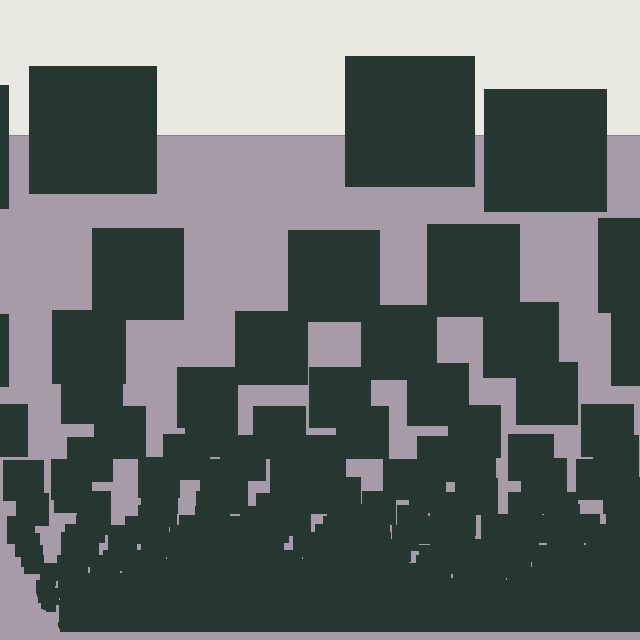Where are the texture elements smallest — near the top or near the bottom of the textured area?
Near the bottom.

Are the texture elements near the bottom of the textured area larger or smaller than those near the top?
Smaller. The gradient is inverted — elements near the bottom are smaller and denser.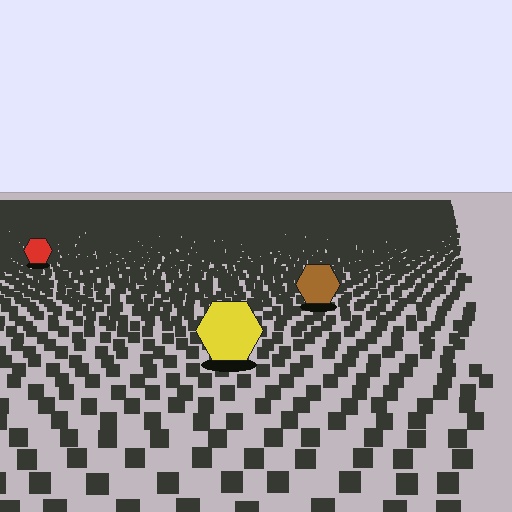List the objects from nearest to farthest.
From nearest to farthest: the yellow hexagon, the brown hexagon, the red hexagon.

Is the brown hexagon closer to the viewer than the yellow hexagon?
No. The yellow hexagon is closer — you can tell from the texture gradient: the ground texture is coarser near it.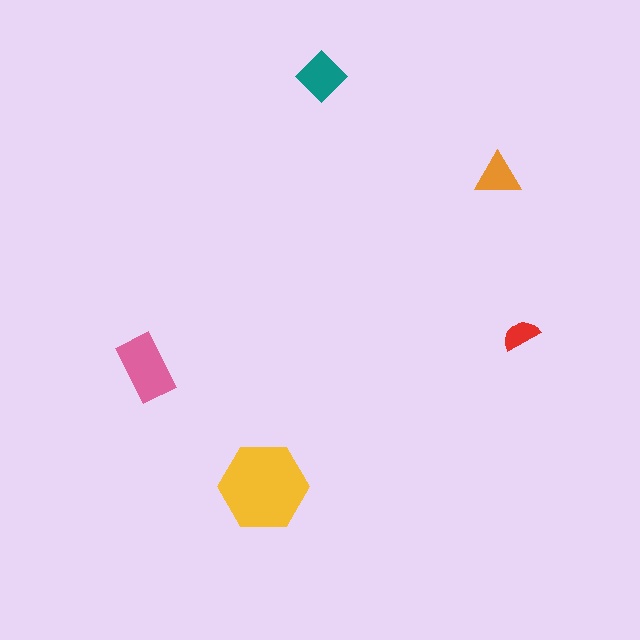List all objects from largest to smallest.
The yellow hexagon, the pink rectangle, the teal diamond, the orange triangle, the red semicircle.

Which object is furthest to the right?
The red semicircle is rightmost.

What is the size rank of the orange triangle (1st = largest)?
4th.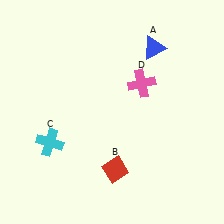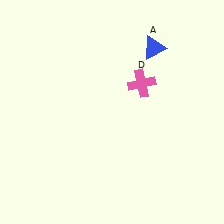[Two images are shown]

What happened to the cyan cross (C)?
The cyan cross (C) was removed in Image 2. It was in the bottom-left area of Image 1.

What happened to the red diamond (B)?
The red diamond (B) was removed in Image 2. It was in the bottom-right area of Image 1.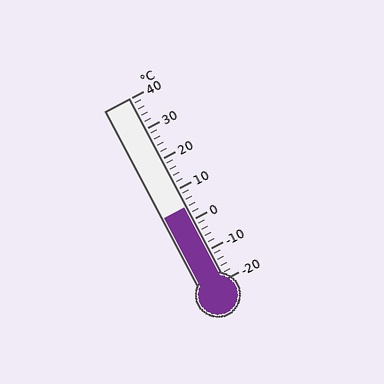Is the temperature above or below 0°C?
The temperature is above 0°C.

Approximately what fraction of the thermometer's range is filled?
The thermometer is filled to approximately 40% of its range.